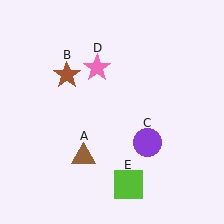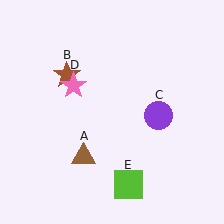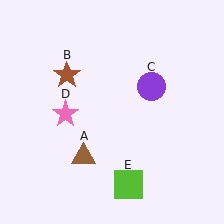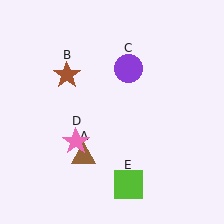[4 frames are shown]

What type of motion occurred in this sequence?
The purple circle (object C), pink star (object D) rotated counterclockwise around the center of the scene.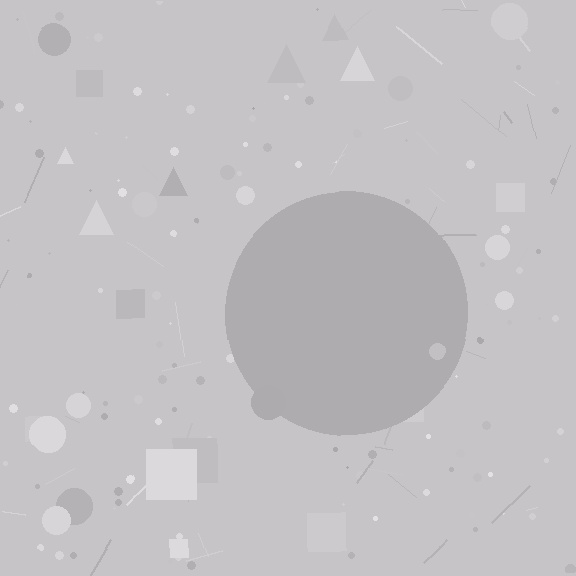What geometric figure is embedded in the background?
A circle is embedded in the background.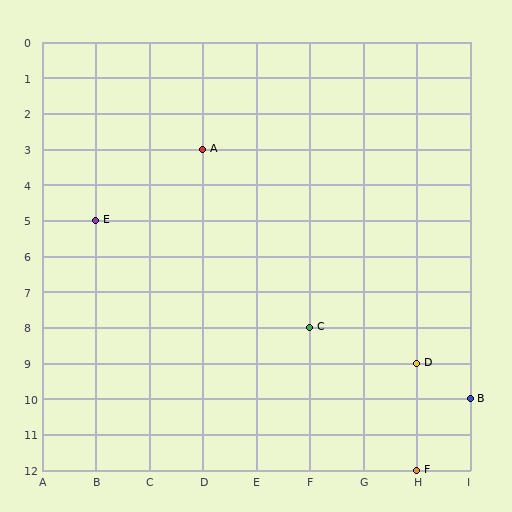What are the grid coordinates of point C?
Point C is at grid coordinates (F, 8).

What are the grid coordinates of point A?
Point A is at grid coordinates (D, 3).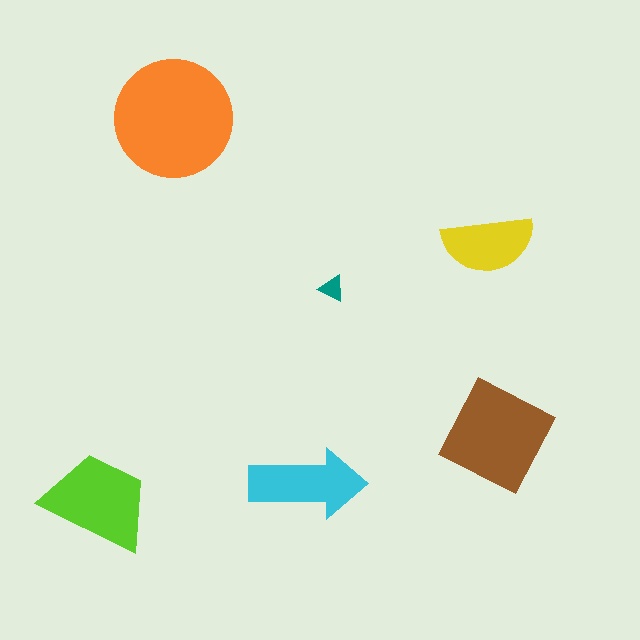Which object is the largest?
The orange circle.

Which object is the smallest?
The teal triangle.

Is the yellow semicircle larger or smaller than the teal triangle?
Larger.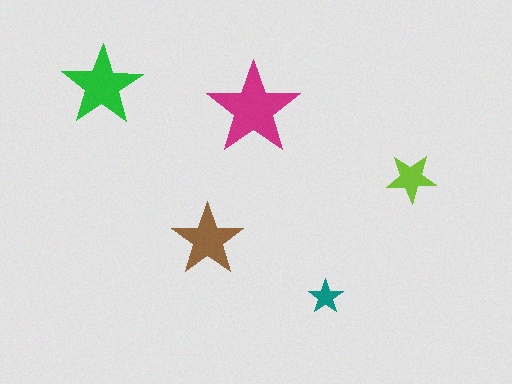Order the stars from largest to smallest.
the magenta one, the green one, the brown one, the lime one, the teal one.